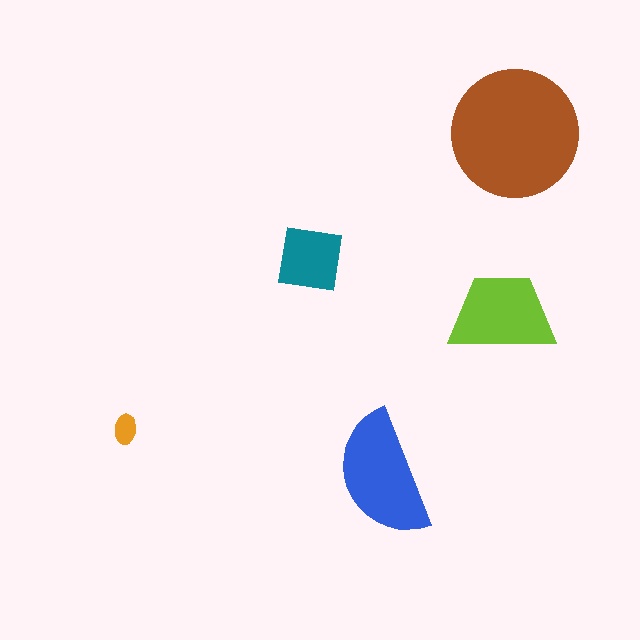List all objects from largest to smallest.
The brown circle, the blue semicircle, the lime trapezoid, the teal square, the orange ellipse.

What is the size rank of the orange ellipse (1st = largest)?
5th.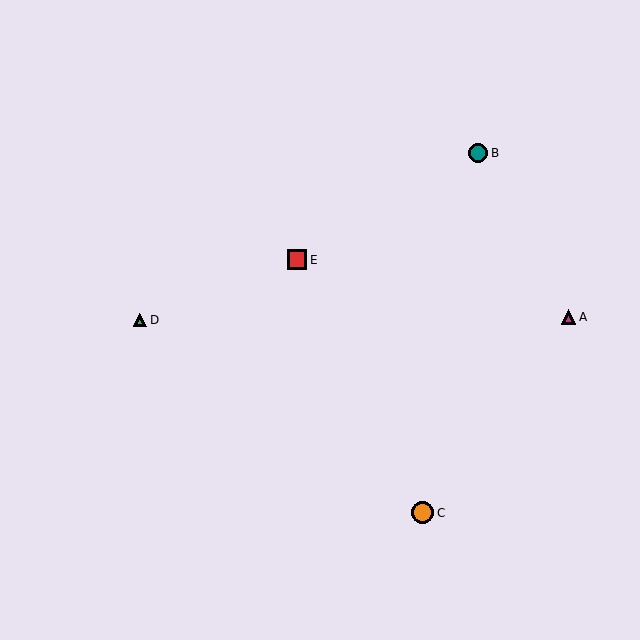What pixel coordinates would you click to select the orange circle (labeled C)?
Click at (422, 513) to select the orange circle C.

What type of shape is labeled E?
Shape E is a red square.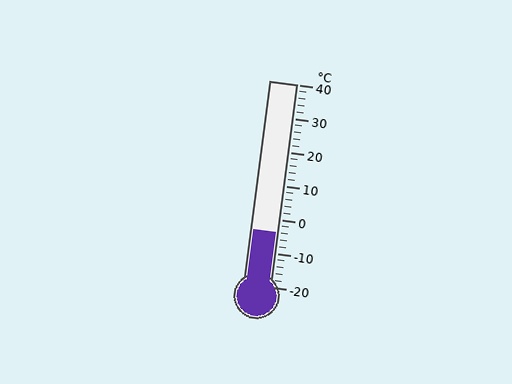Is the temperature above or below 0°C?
The temperature is below 0°C.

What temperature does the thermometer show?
The thermometer shows approximately -4°C.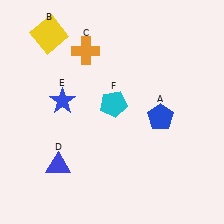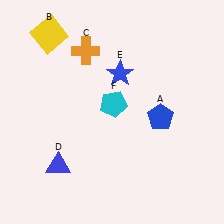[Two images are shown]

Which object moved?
The blue star (E) moved right.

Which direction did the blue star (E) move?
The blue star (E) moved right.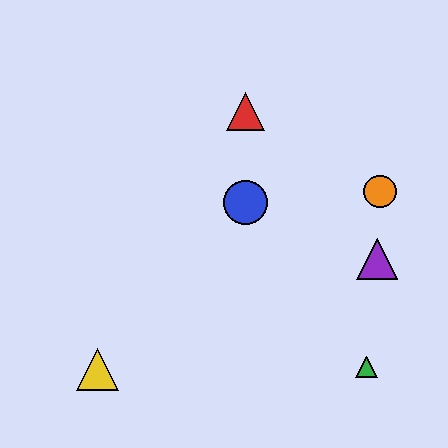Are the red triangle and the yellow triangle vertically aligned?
No, the red triangle is at x≈246 and the yellow triangle is at x≈97.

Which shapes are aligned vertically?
The red triangle, the blue circle are aligned vertically.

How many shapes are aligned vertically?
2 shapes (the red triangle, the blue circle) are aligned vertically.